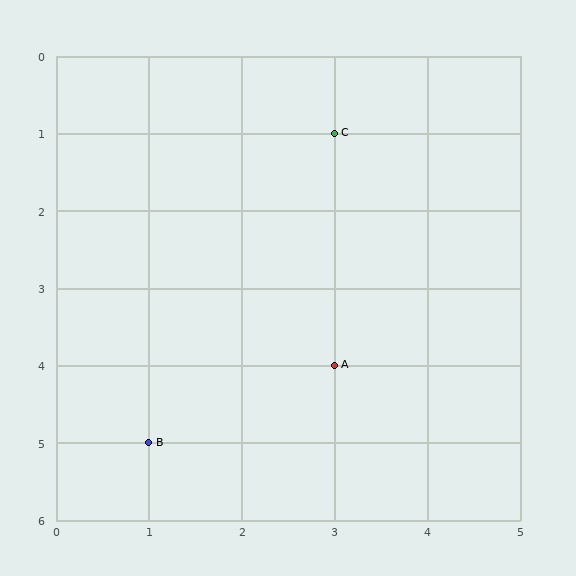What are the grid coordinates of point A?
Point A is at grid coordinates (3, 4).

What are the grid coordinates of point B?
Point B is at grid coordinates (1, 5).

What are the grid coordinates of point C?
Point C is at grid coordinates (3, 1).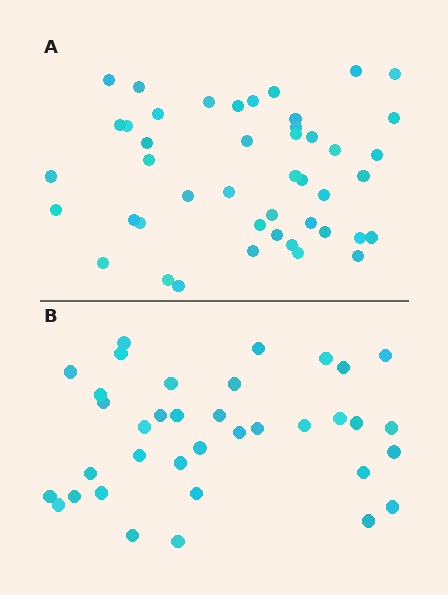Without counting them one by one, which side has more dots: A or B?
Region A (the top region) has more dots.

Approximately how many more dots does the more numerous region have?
Region A has roughly 8 or so more dots than region B.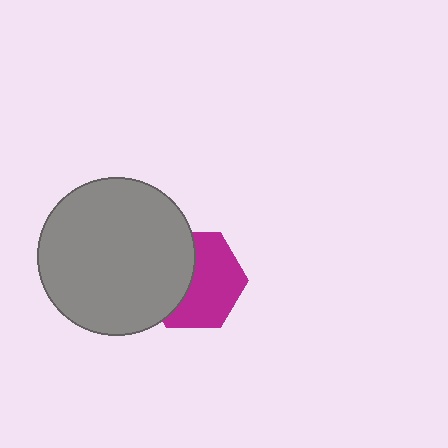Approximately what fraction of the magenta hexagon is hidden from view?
Roughly 42% of the magenta hexagon is hidden behind the gray circle.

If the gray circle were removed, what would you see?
You would see the complete magenta hexagon.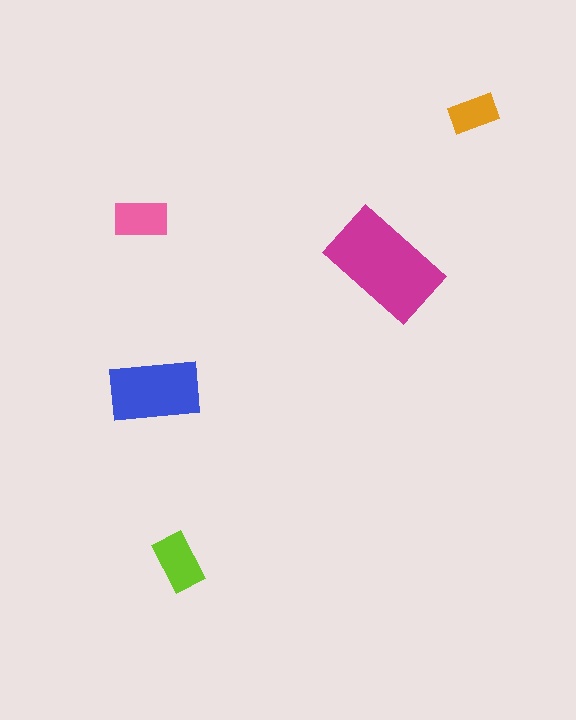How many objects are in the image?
There are 5 objects in the image.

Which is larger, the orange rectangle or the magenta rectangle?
The magenta one.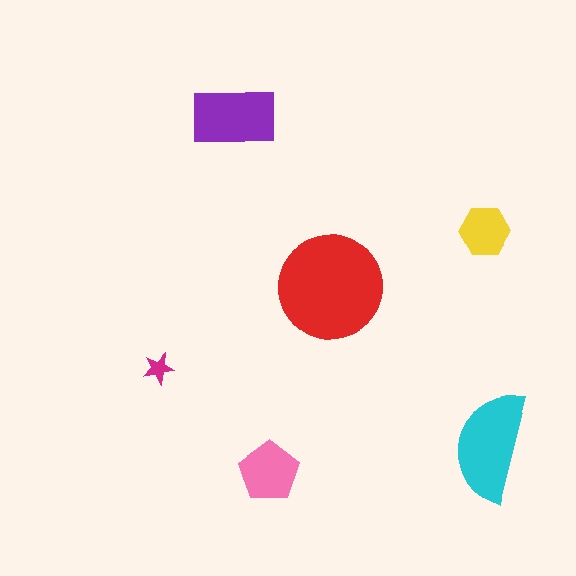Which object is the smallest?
The magenta star.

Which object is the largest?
The red circle.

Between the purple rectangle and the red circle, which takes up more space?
The red circle.